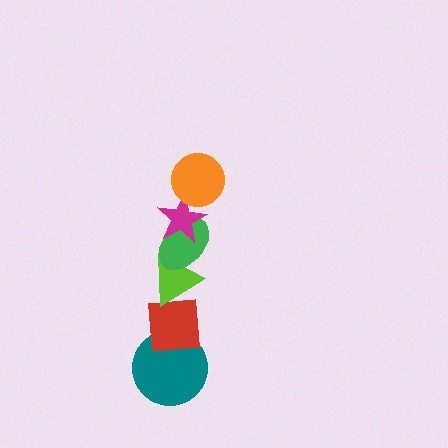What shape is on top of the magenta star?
The orange circle is on top of the magenta star.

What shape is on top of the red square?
The lime triangle is on top of the red square.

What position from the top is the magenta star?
The magenta star is 2nd from the top.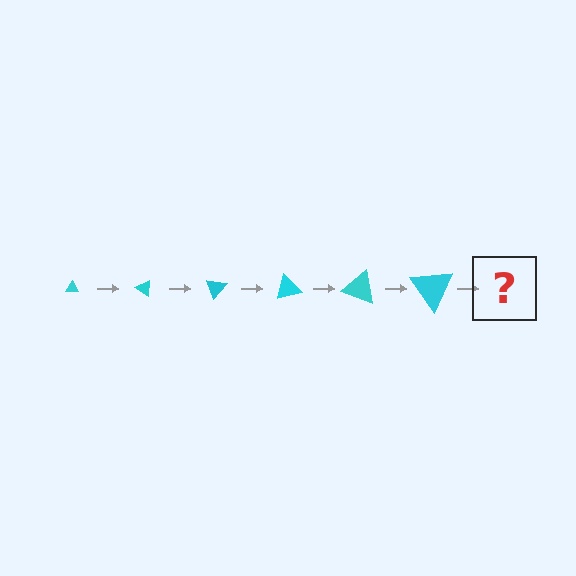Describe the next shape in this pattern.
It should be a triangle, larger than the previous one and rotated 210 degrees from the start.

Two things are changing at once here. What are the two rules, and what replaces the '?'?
The two rules are that the triangle grows larger each step and it rotates 35 degrees each step. The '?' should be a triangle, larger than the previous one and rotated 210 degrees from the start.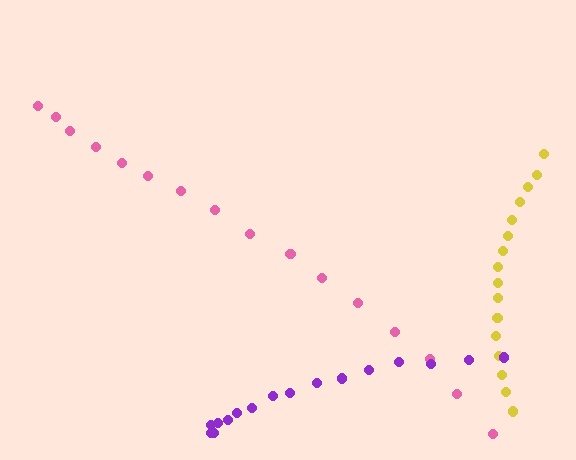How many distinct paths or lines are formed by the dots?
There are 3 distinct paths.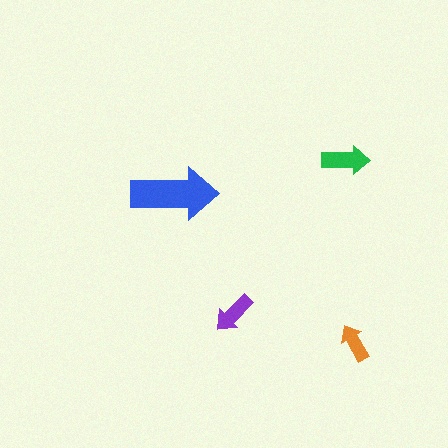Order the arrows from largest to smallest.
the blue one, the green one, the purple one, the orange one.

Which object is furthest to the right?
The orange arrow is rightmost.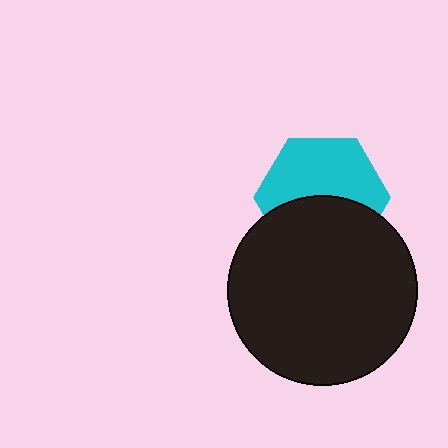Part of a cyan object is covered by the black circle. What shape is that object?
It is a hexagon.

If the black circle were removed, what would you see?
You would see the complete cyan hexagon.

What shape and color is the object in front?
The object in front is a black circle.